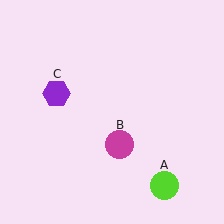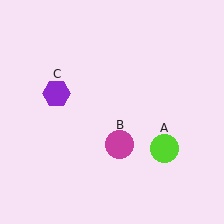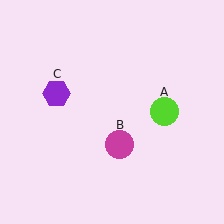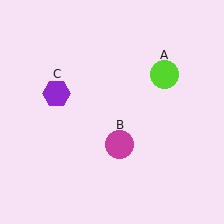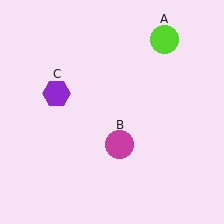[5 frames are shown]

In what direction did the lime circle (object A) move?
The lime circle (object A) moved up.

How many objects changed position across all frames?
1 object changed position: lime circle (object A).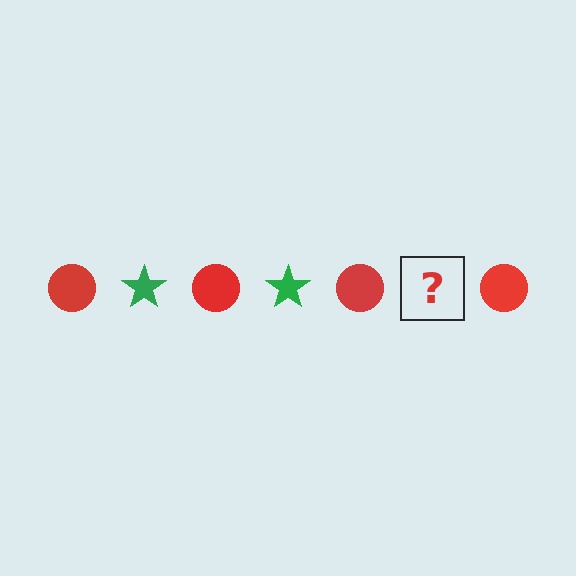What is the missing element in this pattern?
The missing element is a green star.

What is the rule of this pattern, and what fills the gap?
The rule is that the pattern alternates between red circle and green star. The gap should be filled with a green star.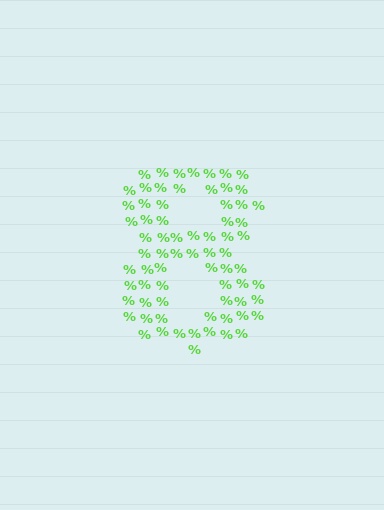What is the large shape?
The large shape is the digit 8.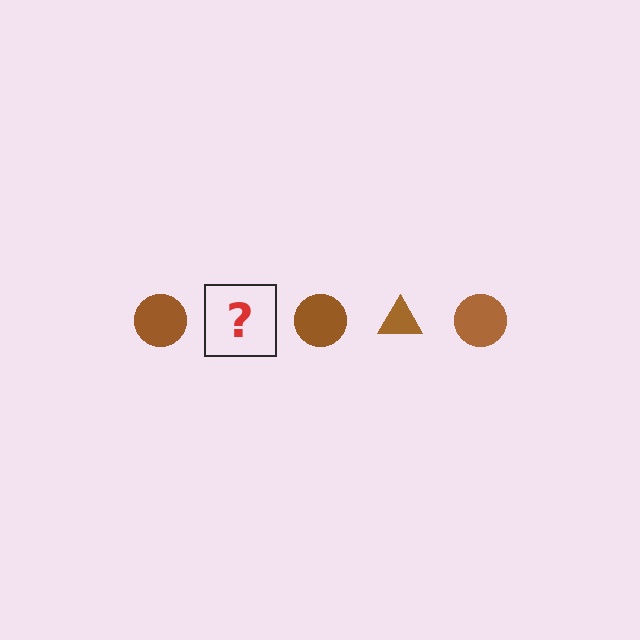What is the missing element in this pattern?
The missing element is a brown triangle.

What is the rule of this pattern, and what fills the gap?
The rule is that the pattern cycles through circle, triangle shapes in brown. The gap should be filled with a brown triangle.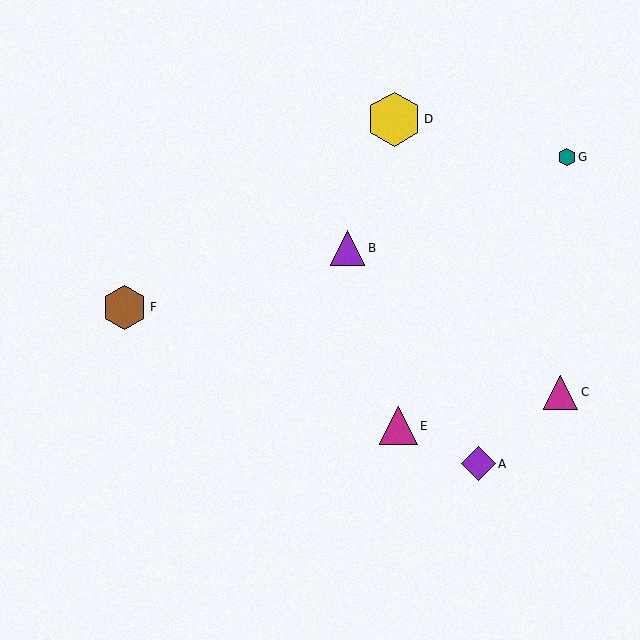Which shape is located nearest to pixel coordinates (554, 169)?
The teal hexagon (labeled G) at (567, 157) is nearest to that location.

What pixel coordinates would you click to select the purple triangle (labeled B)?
Click at (348, 248) to select the purple triangle B.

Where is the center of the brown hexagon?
The center of the brown hexagon is at (125, 307).